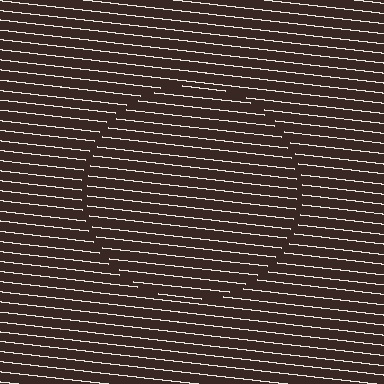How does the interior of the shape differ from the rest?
The interior of the shape contains the same grating, shifted by half a period — the contour is defined by the phase discontinuity where line-ends from the inner and outer gratings abut.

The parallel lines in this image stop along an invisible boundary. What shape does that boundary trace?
An illusory circle. The interior of the shape contains the same grating, shifted by half a period — the contour is defined by the phase discontinuity where line-ends from the inner and outer gratings abut.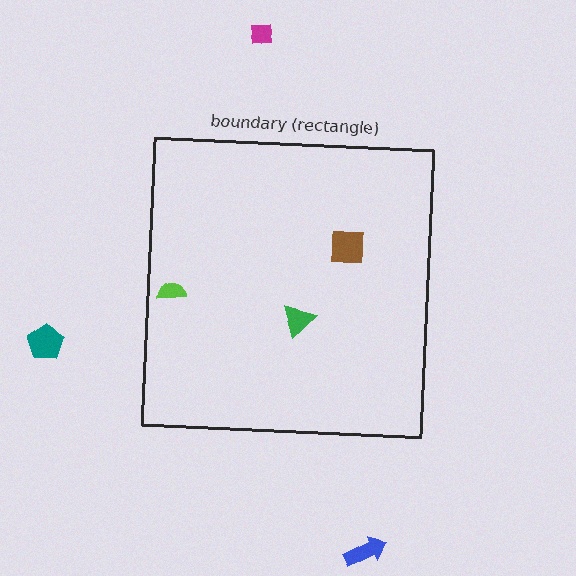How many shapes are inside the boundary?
3 inside, 3 outside.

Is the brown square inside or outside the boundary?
Inside.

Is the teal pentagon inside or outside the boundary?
Outside.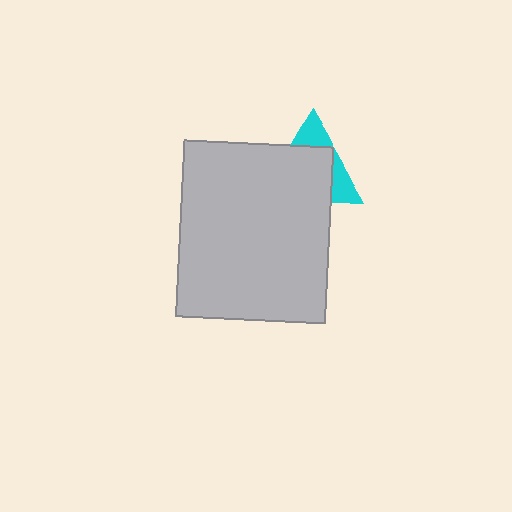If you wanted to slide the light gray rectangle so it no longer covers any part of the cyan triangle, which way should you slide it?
Slide it down — that is the most direct way to separate the two shapes.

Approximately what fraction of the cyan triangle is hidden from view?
Roughly 66% of the cyan triangle is hidden behind the light gray rectangle.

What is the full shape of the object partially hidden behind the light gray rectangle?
The partially hidden object is a cyan triangle.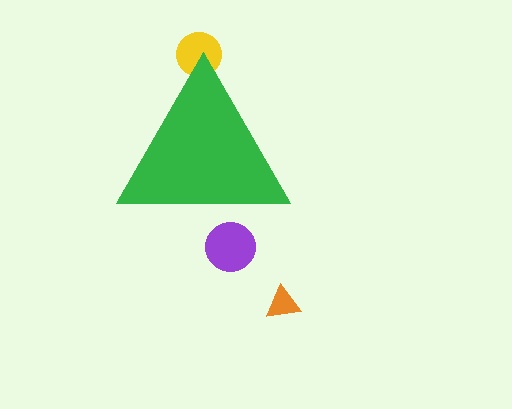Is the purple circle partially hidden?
Yes, the purple circle is partially hidden behind the green triangle.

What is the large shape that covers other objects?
A green triangle.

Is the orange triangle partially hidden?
No, the orange triangle is fully visible.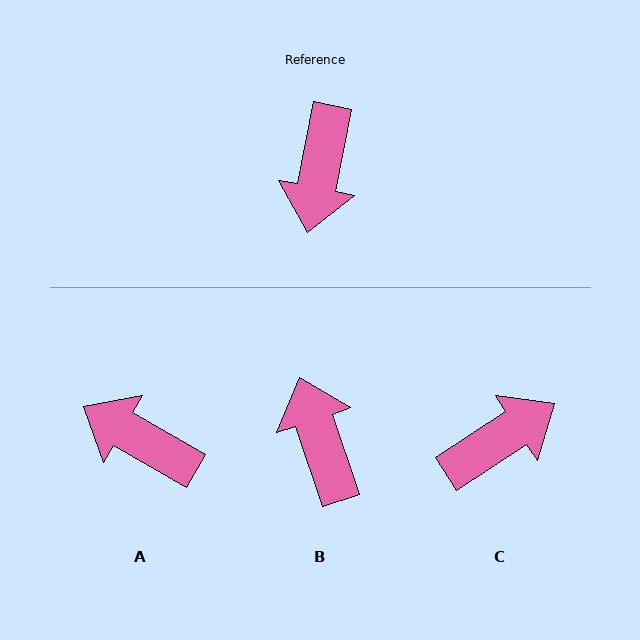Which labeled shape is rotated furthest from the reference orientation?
B, about 150 degrees away.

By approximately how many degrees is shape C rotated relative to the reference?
Approximately 135 degrees counter-clockwise.